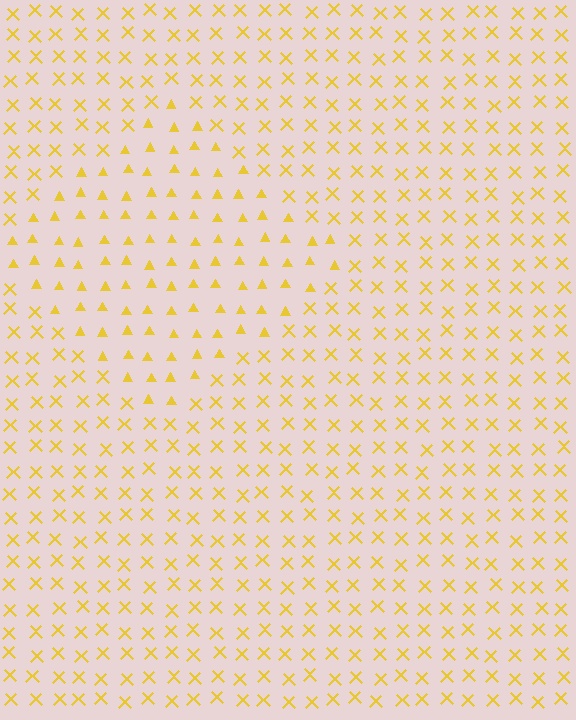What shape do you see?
I see a diamond.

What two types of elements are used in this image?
The image uses triangles inside the diamond region and X marks outside it.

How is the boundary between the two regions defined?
The boundary is defined by a change in element shape: triangles inside vs. X marks outside. All elements share the same color and spacing.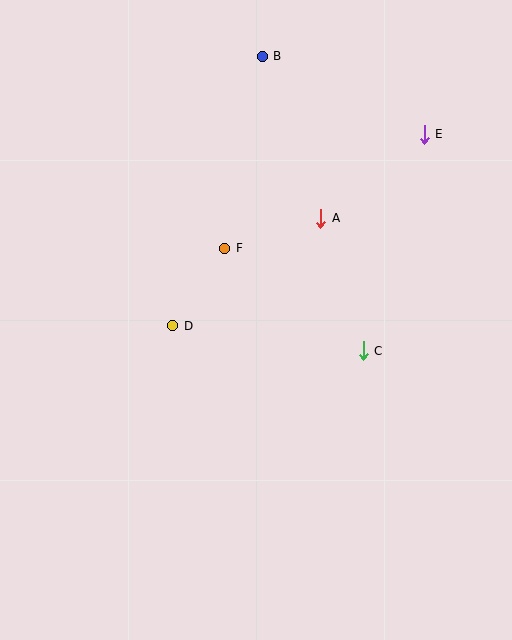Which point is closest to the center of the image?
Point F at (225, 248) is closest to the center.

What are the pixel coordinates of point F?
Point F is at (225, 248).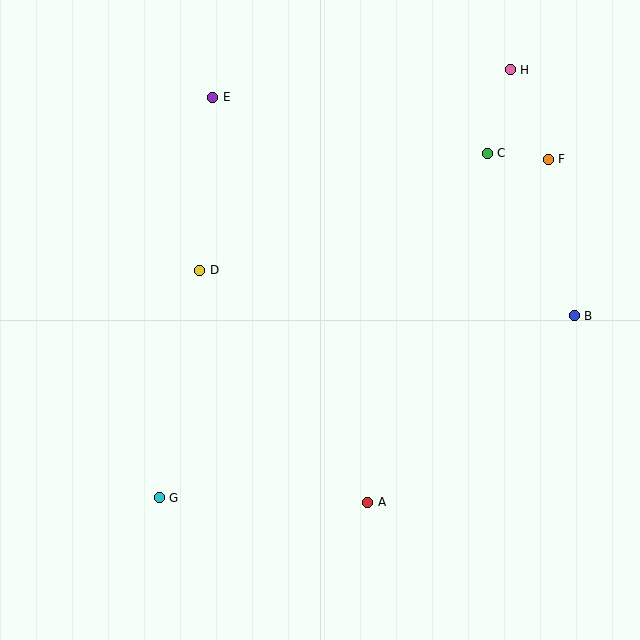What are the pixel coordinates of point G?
Point G is at (159, 498).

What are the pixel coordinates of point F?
Point F is at (548, 159).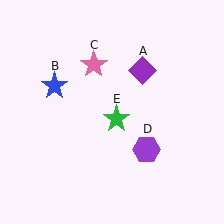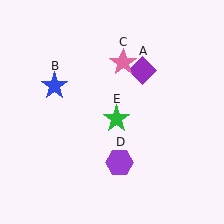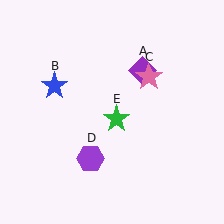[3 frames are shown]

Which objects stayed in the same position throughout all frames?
Purple diamond (object A) and blue star (object B) and green star (object E) remained stationary.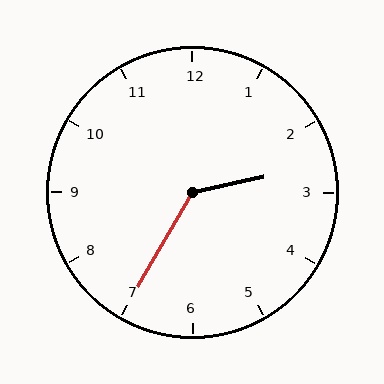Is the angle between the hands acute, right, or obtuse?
It is obtuse.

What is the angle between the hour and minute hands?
Approximately 132 degrees.